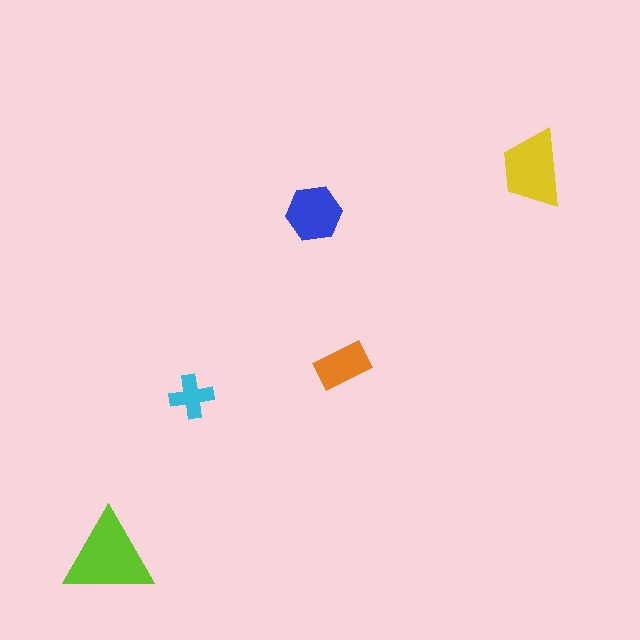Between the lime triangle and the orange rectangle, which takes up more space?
The lime triangle.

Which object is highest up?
The yellow trapezoid is topmost.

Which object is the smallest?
The cyan cross.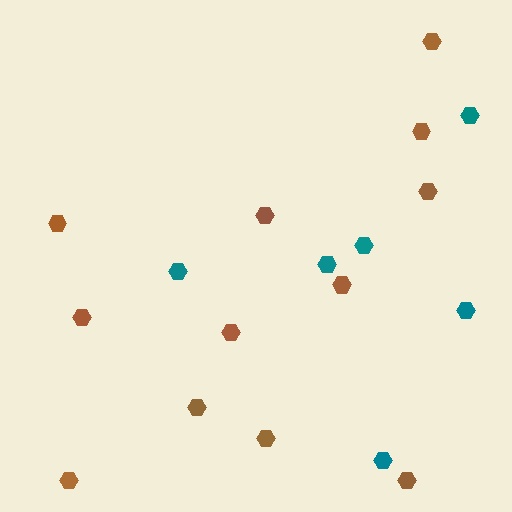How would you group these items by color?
There are 2 groups: one group of brown hexagons (12) and one group of teal hexagons (6).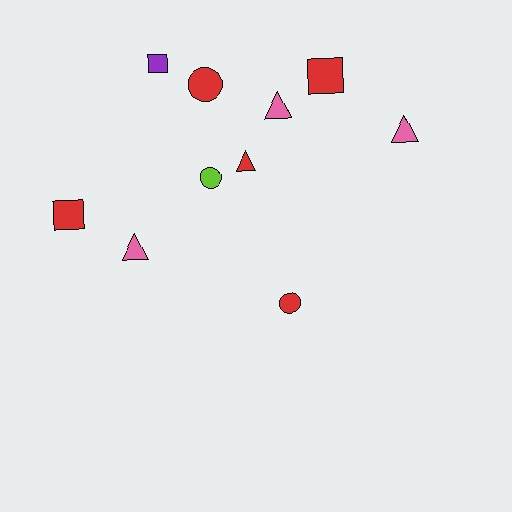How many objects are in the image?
There are 10 objects.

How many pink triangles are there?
There are 3 pink triangles.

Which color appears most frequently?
Red, with 5 objects.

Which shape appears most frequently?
Triangle, with 4 objects.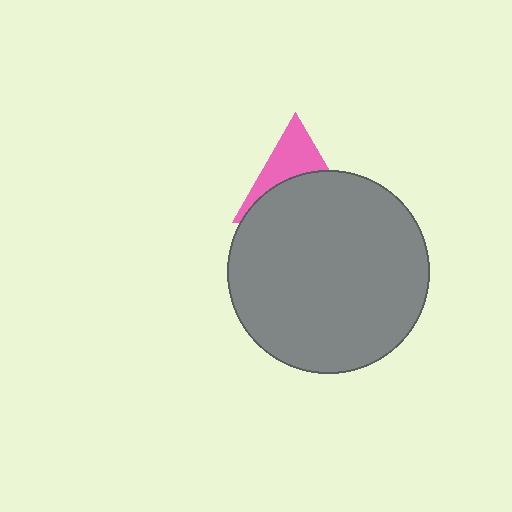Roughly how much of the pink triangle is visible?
A small part of it is visible (roughly 41%).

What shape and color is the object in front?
The object in front is a gray circle.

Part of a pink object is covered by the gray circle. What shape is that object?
It is a triangle.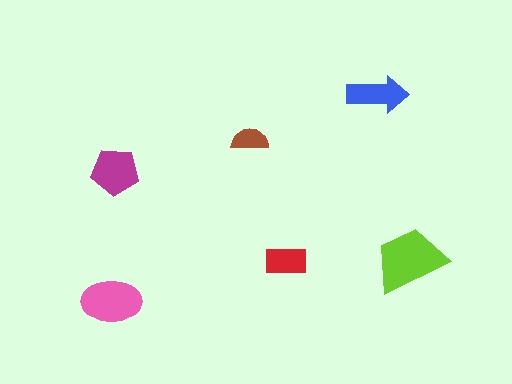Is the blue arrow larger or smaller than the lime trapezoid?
Smaller.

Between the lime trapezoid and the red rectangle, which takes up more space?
The lime trapezoid.